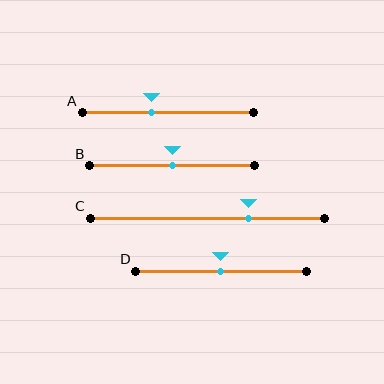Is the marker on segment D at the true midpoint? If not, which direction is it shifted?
Yes, the marker on segment D is at the true midpoint.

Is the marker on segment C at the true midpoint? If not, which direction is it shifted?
No, the marker on segment C is shifted to the right by about 18% of the segment length.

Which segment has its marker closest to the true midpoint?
Segment B has its marker closest to the true midpoint.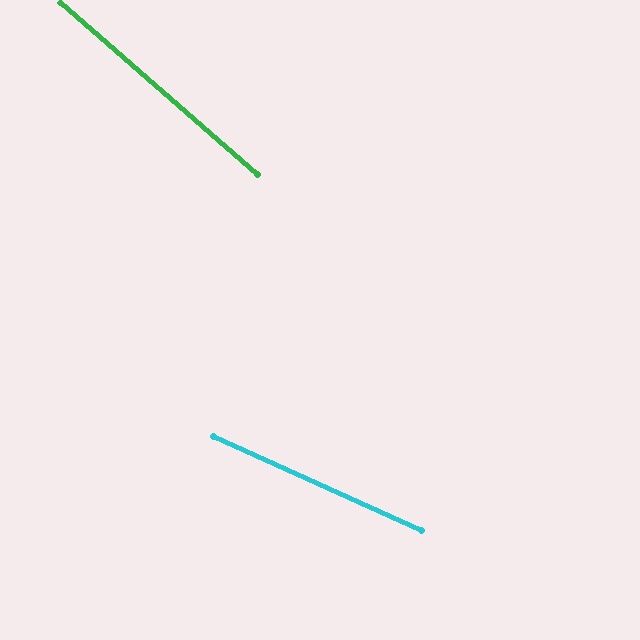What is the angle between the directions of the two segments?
Approximately 17 degrees.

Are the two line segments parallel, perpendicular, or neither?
Neither parallel nor perpendicular — they differ by about 17°.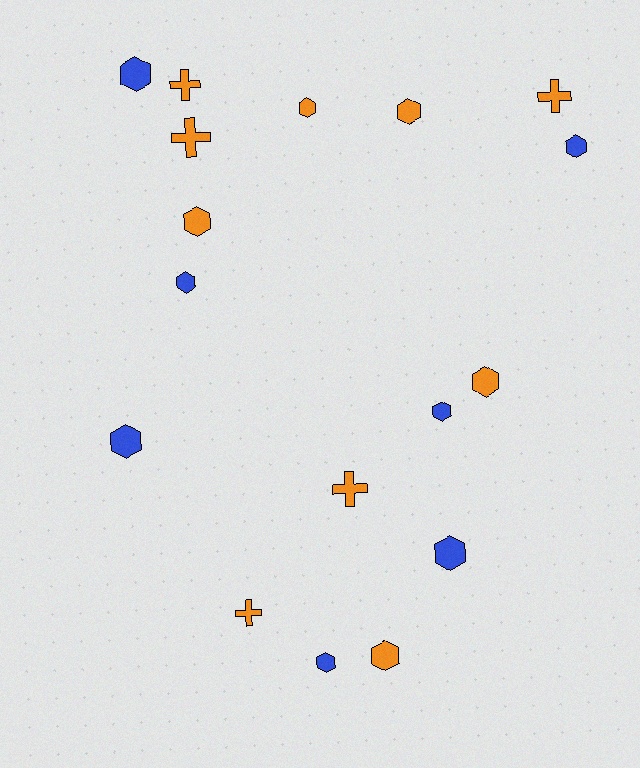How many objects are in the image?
There are 17 objects.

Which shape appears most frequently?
Hexagon, with 12 objects.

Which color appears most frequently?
Orange, with 10 objects.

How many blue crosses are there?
There are no blue crosses.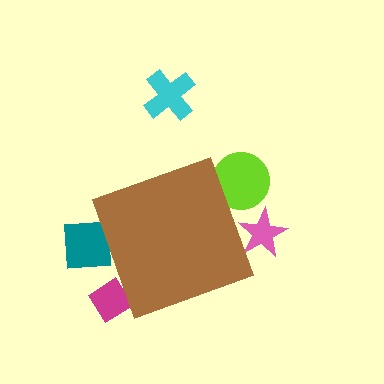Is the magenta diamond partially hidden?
Yes, the magenta diamond is partially hidden behind the brown diamond.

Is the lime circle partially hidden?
Yes, the lime circle is partially hidden behind the brown diamond.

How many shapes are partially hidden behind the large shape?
4 shapes are partially hidden.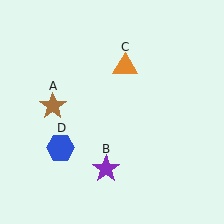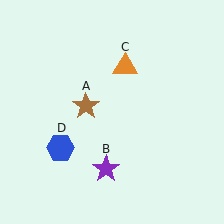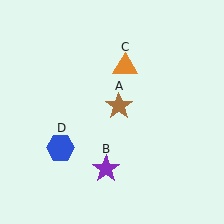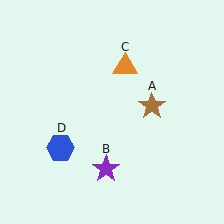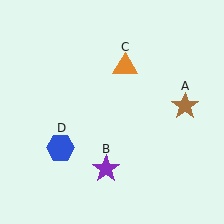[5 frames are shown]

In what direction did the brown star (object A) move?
The brown star (object A) moved right.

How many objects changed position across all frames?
1 object changed position: brown star (object A).